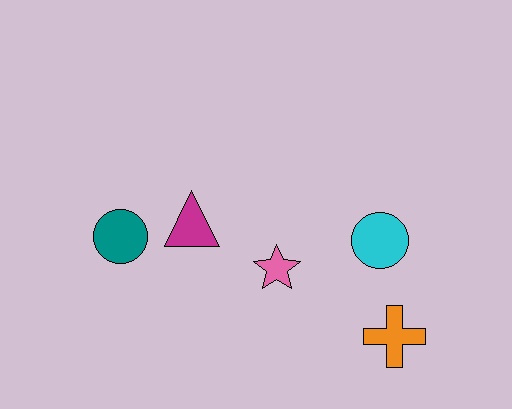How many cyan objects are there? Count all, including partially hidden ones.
There is 1 cyan object.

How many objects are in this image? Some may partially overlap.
There are 5 objects.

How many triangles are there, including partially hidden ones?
There is 1 triangle.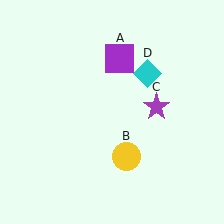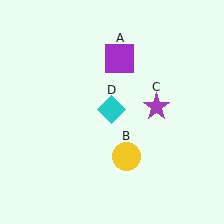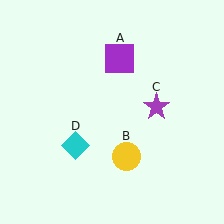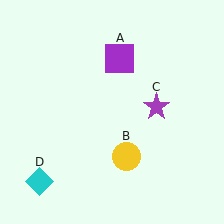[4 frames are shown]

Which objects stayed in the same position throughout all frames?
Purple square (object A) and yellow circle (object B) and purple star (object C) remained stationary.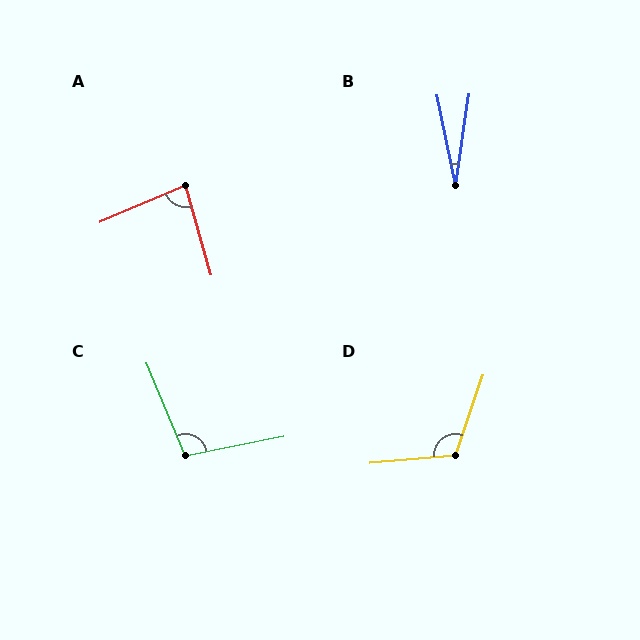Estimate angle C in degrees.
Approximately 101 degrees.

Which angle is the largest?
D, at approximately 114 degrees.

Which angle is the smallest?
B, at approximately 20 degrees.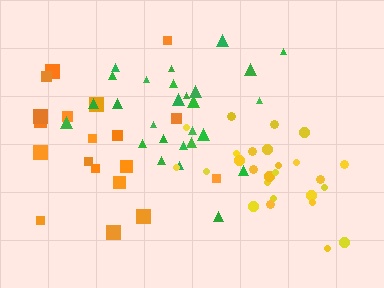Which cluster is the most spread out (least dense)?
Green.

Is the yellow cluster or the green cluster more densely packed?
Yellow.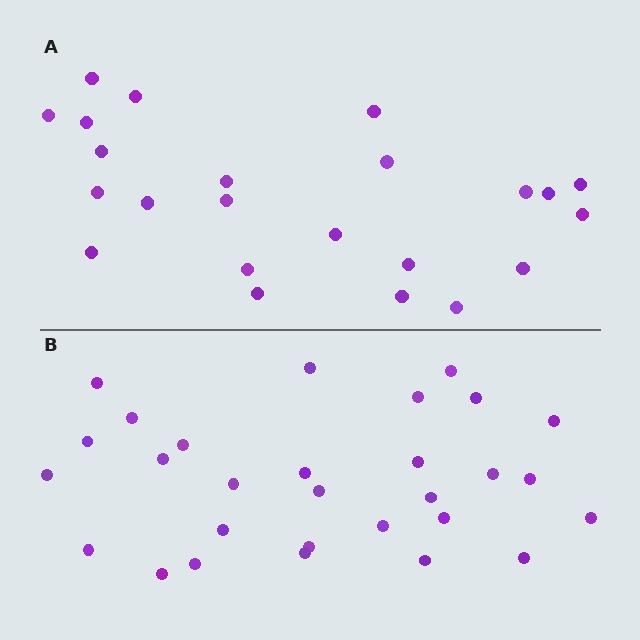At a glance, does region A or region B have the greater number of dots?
Region B (the bottom region) has more dots.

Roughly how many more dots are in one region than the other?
Region B has about 6 more dots than region A.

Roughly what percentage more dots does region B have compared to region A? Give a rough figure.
About 25% more.